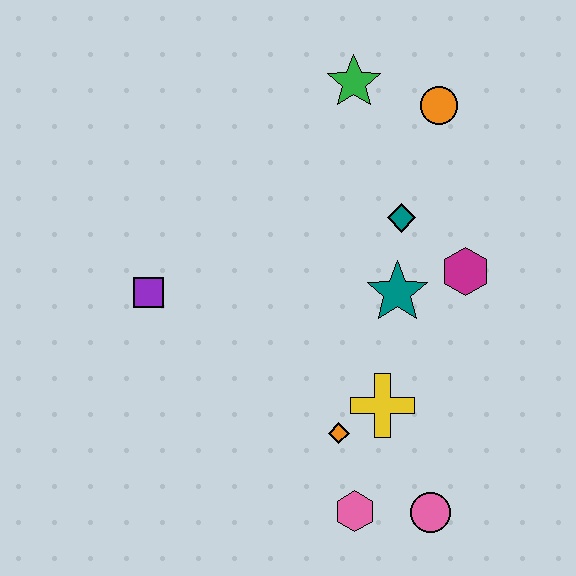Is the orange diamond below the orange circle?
Yes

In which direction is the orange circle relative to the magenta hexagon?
The orange circle is above the magenta hexagon.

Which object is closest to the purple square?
The orange diamond is closest to the purple square.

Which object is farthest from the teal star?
The purple square is farthest from the teal star.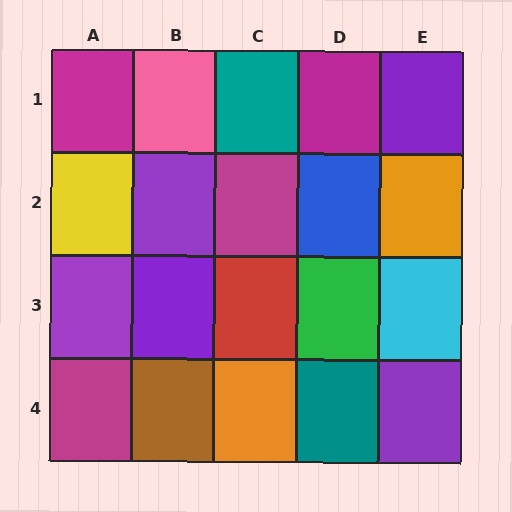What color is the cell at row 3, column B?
Purple.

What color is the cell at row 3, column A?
Purple.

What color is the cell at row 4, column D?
Teal.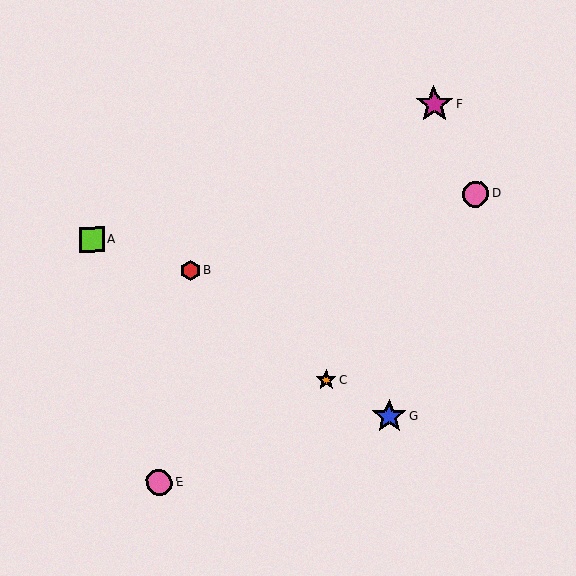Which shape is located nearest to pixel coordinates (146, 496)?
The pink circle (labeled E) at (159, 483) is nearest to that location.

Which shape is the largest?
The magenta star (labeled F) is the largest.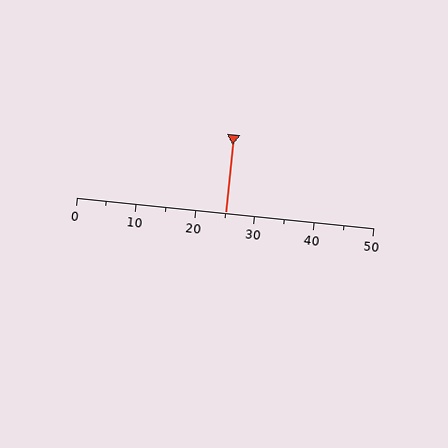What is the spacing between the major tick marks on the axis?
The major ticks are spaced 10 apart.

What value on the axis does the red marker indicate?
The marker indicates approximately 25.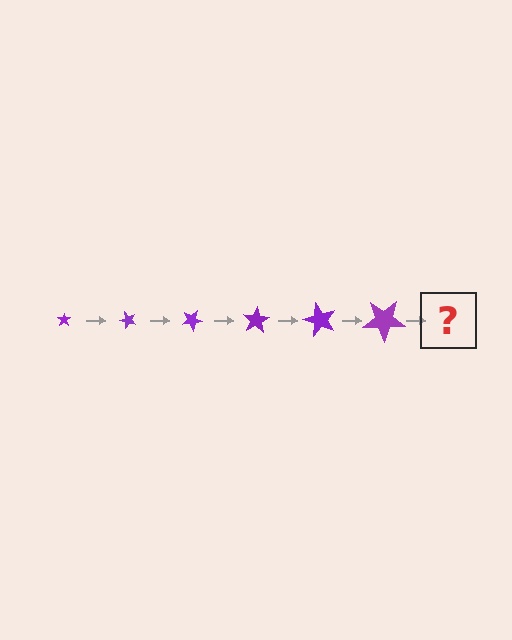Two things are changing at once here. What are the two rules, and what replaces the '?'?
The two rules are that the star grows larger each step and it rotates 50 degrees each step. The '?' should be a star, larger than the previous one and rotated 300 degrees from the start.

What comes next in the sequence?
The next element should be a star, larger than the previous one and rotated 300 degrees from the start.